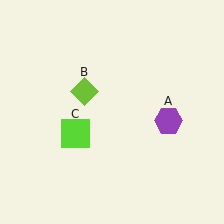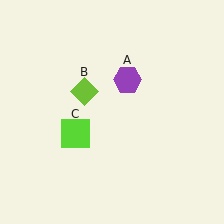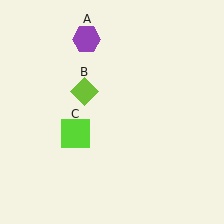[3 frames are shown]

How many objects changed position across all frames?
1 object changed position: purple hexagon (object A).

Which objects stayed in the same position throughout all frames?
Lime diamond (object B) and lime square (object C) remained stationary.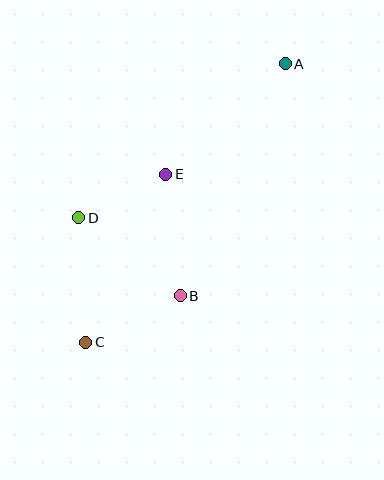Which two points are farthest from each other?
Points A and C are farthest from each other.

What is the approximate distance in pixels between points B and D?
The distance between B and D is approximately 128 pixels.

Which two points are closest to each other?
Points D and E are closest to each other.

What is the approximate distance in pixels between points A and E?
The distance between A and E is approximately 163 pixels.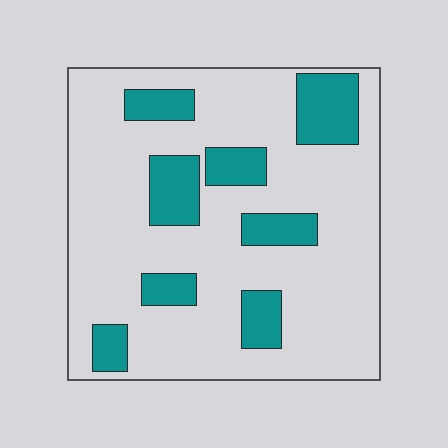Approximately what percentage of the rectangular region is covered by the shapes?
Approximately 20%.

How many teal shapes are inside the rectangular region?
8.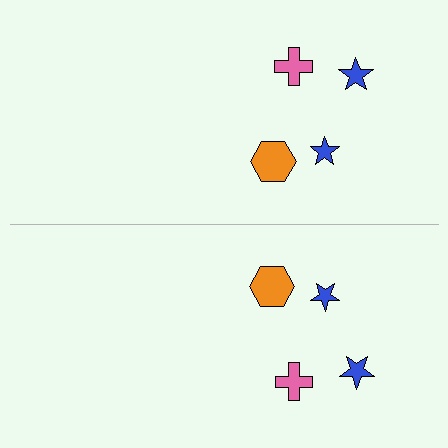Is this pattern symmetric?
Yes, this pattern has bilateral (reflection) symmetry.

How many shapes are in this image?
There are 8 shapes in this image.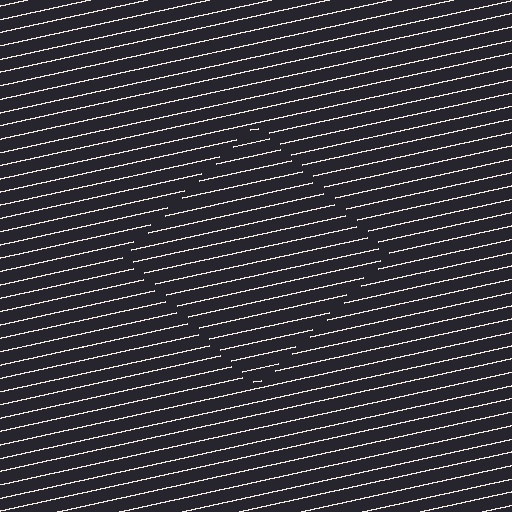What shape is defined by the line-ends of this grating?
An illusory square. The interior of the shape contains the same grating, shifted by half a period — the contour is defined by the phase discontinuity where line-ends from the inner and outer gratings abut.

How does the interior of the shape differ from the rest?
The interior of the shape contains the same grating, shifted by half a period — the contour is defined by the phase discontinuity where line-ends from the inner and outer gratings abut.